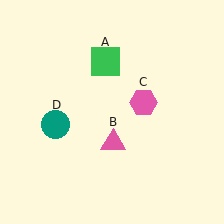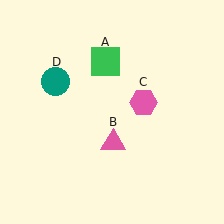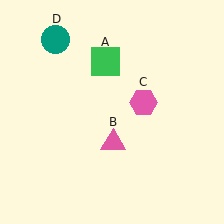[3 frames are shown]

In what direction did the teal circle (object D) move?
The teal circle (object D) moved up.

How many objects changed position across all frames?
1 object changed position: teal circle (object D).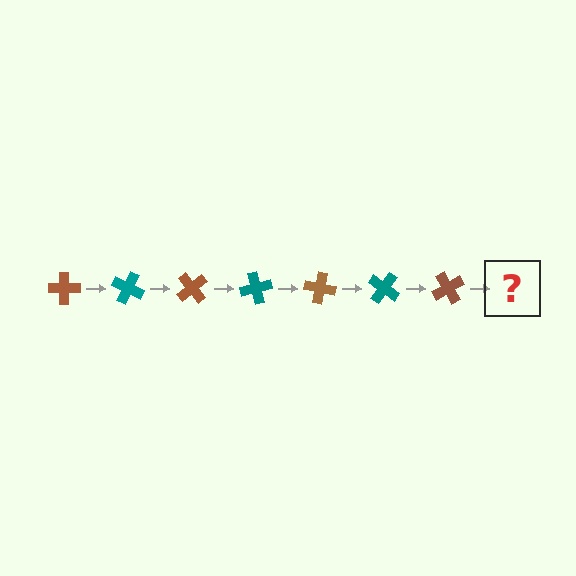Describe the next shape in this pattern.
It should be a teal cross, rotated 175 degrees from the start.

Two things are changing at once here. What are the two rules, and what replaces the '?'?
The two rules are that it rotates 25 degrees each step and the color cycles through brown and teal. The '?' should be a teal cross, rotated 175 degrees from the start.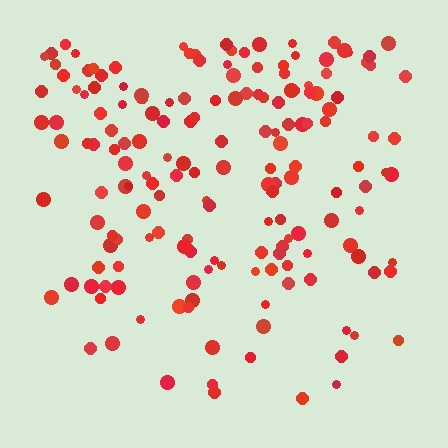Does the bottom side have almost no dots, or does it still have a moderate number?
Still a moderate number, just noticeably fewer than the top.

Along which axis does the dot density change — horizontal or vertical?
Vertical.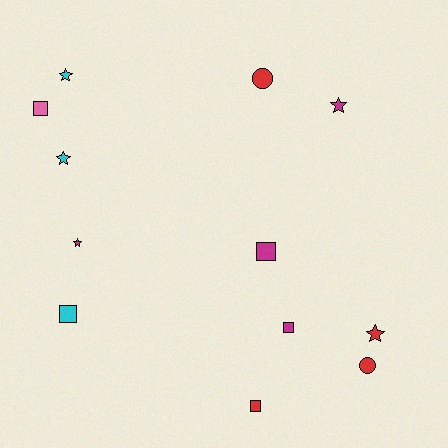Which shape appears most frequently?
Star, with 5 objects.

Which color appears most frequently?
Magenta, with 4 objects.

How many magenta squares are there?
There are 2 magenta squares.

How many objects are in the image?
There are 12 objects.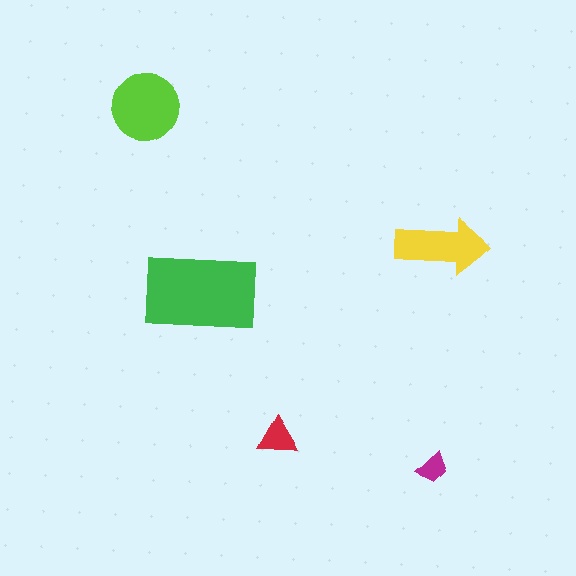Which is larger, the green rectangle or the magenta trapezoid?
The green rectangle.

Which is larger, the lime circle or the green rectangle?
The green rectangle.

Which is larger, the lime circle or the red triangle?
The lime circle.